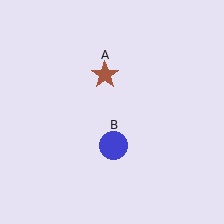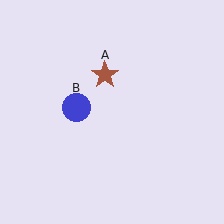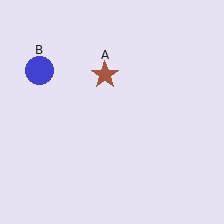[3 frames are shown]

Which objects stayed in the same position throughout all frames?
Brown star (object A) remained stationary.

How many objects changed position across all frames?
1 object changed position: blue circle (object B).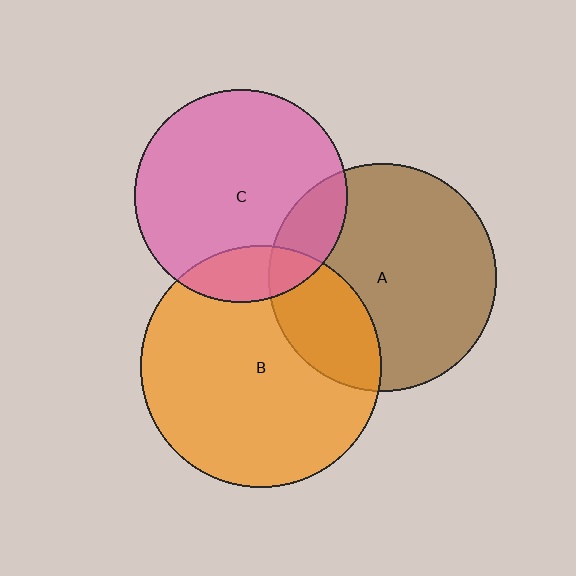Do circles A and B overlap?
Yes.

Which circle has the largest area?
Circle B (orange).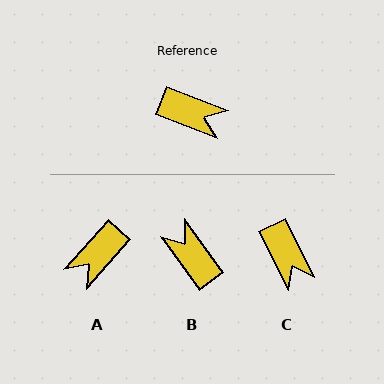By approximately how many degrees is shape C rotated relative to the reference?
Approximately 42 degrees clockwise.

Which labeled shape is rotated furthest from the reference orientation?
B, about 148 degrees away.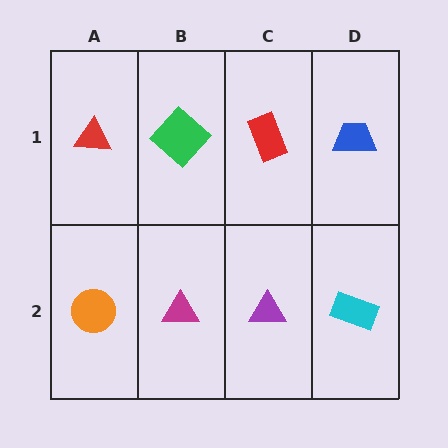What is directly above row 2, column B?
A green diamond.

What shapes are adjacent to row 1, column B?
A magenta triangle (row 2, column B), a red triangle (row 1, column A), a red rectangle (row 1, column C).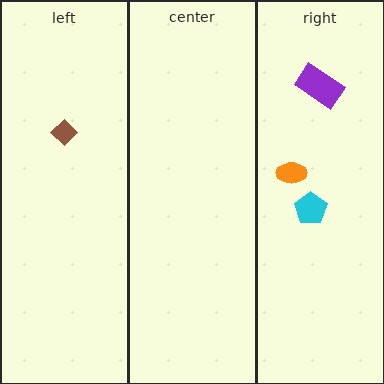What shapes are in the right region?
The purple rectangle, the orange ellipse, the cyan pentagon.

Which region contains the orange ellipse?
The right region.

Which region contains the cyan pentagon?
The right region.